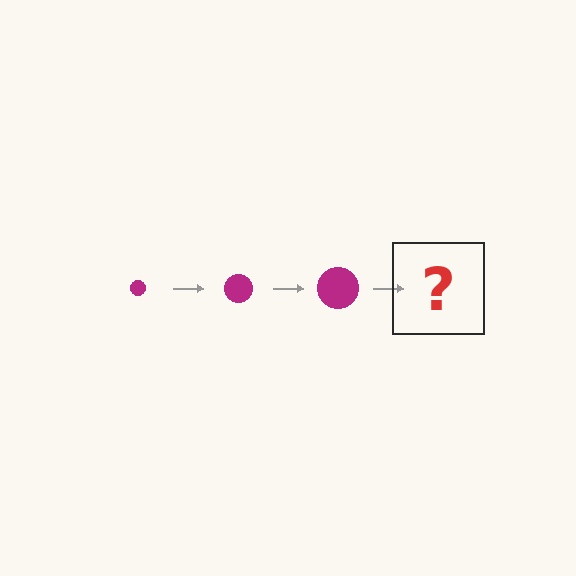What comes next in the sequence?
The next element should be a magenta circle, larger than the previous one.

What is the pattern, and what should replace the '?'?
The pattern is that the circle gets progressively larger each step. The '?' should be a magenta circle, larger than the previous one.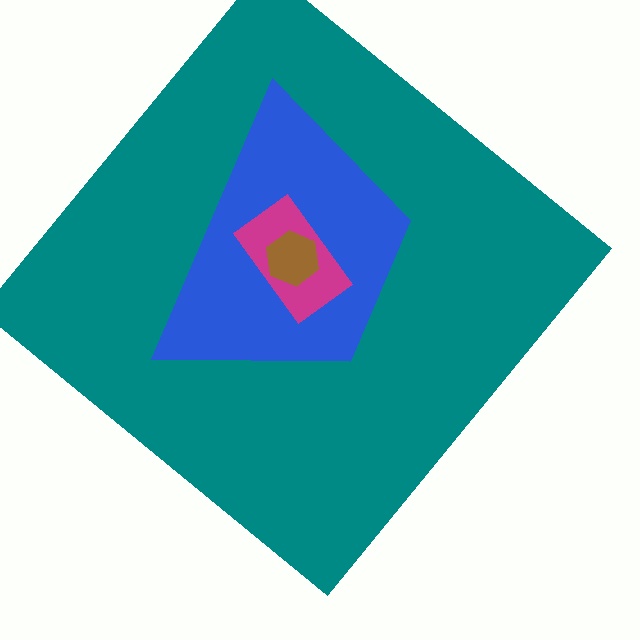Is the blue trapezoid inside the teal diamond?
Yes.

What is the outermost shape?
The teal diamond.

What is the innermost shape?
The brown hexagon.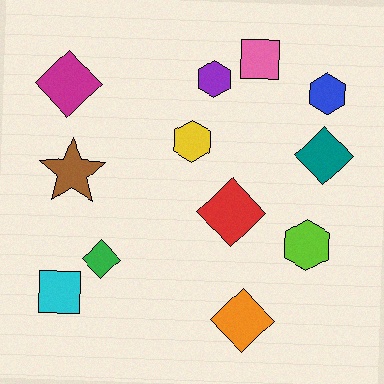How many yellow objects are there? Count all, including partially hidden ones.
There is 1 yellow object.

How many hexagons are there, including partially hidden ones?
There are 4 hexagons.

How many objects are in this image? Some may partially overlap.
There are 12 objects.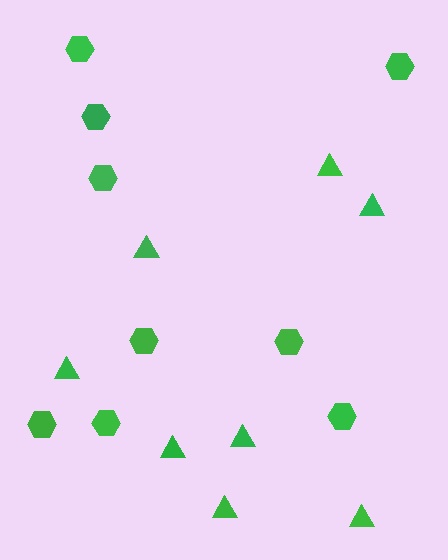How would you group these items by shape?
There are 2 groups: one group of hexagons (9) and one group of triangles (8).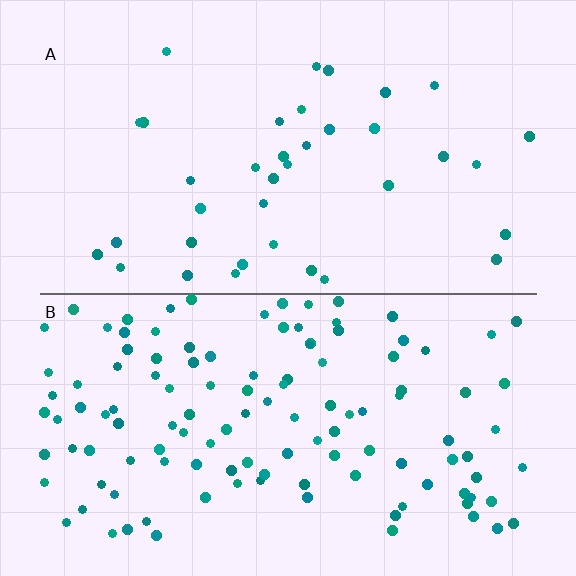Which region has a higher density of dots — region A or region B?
B (the bottom).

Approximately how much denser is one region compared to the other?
Approximately 3.3× — region B over region A.